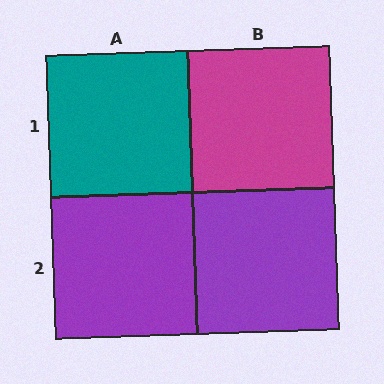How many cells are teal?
1 cell is teal.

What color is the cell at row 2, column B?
Purple.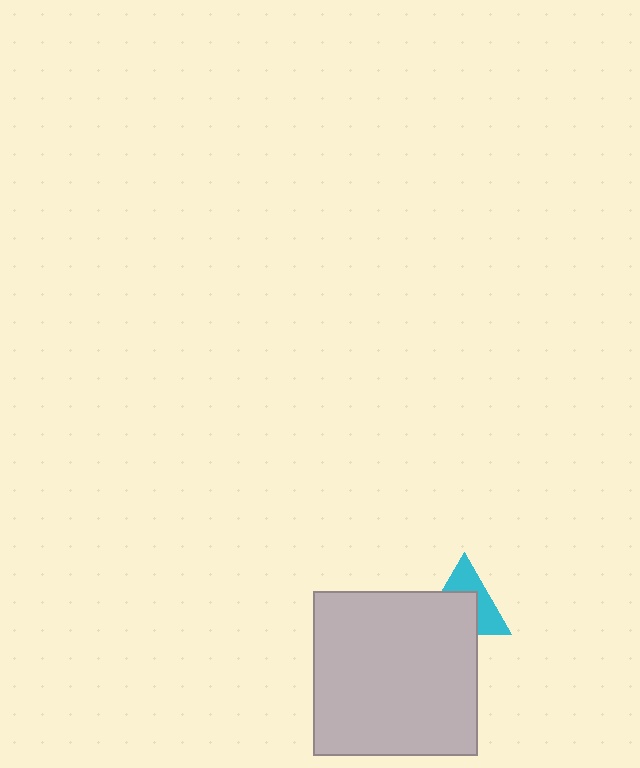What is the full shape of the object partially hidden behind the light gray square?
The partially hidden object is a cyan triangle.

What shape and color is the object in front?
The object in front is a light gray square.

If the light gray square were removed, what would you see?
You would see the complete cyan triangle.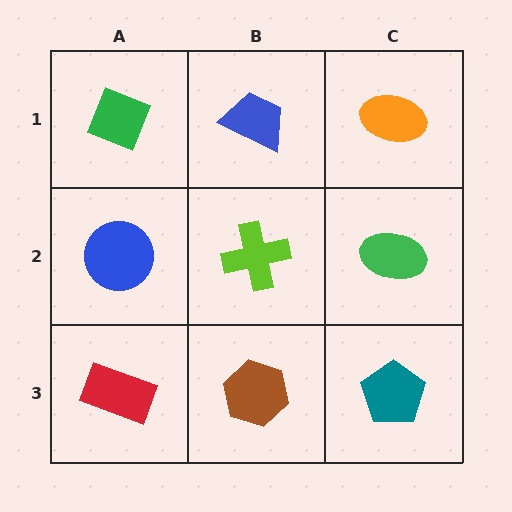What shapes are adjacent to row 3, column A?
A blue circle (row 2, column A), a brown hexagon (row 3, column B).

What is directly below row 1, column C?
A green ellipse.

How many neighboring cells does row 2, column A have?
3.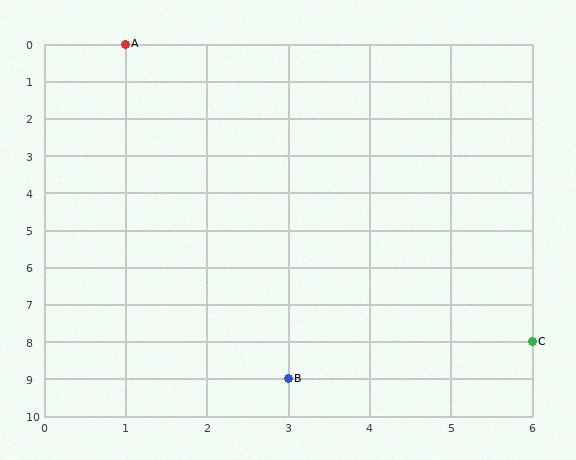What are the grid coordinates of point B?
Point B is at grid coordinates (3, 9).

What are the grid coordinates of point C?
Point C is at grid coordinates (6, 8).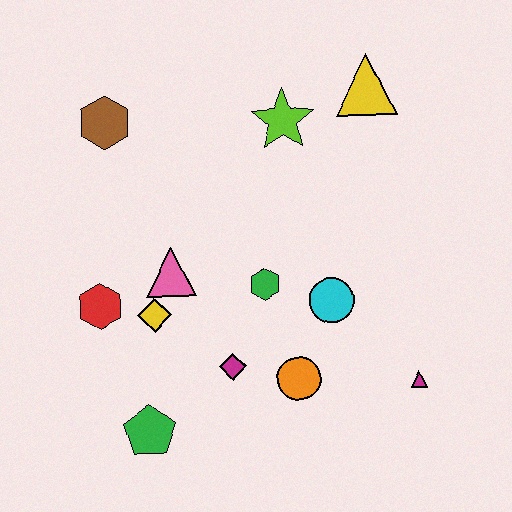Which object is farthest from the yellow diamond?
The yellow triangle is farthest from the yellow diamond.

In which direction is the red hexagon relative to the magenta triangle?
The red hexagon is to the left of the magenta triangle.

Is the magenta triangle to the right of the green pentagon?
Yes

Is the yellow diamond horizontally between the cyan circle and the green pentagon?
Yes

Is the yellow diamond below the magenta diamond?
No